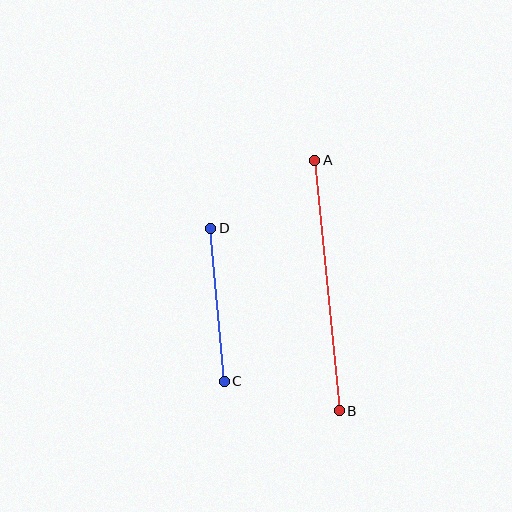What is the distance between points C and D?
The distance is approximately 153 pixels.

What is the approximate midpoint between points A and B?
The midpoint is at approximately (327, 286) pixels.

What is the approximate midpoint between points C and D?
The midpoint is at approximately (217, 305) pixels.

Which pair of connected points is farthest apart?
Points A and B are farthest apart.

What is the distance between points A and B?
The distance is approximately 252 pixels.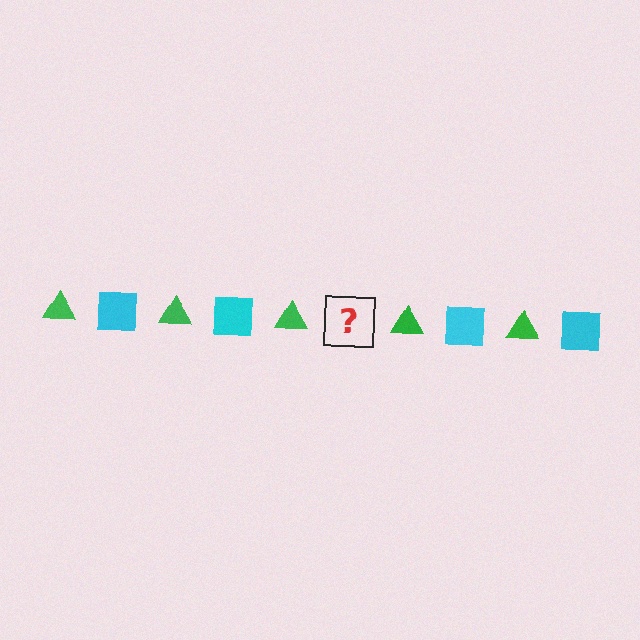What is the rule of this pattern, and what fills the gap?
The rule is that the pattern alternates between green triangle and cyan square. The gap should be filled with a cyan square.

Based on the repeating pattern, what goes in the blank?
The blank should be a cyan square.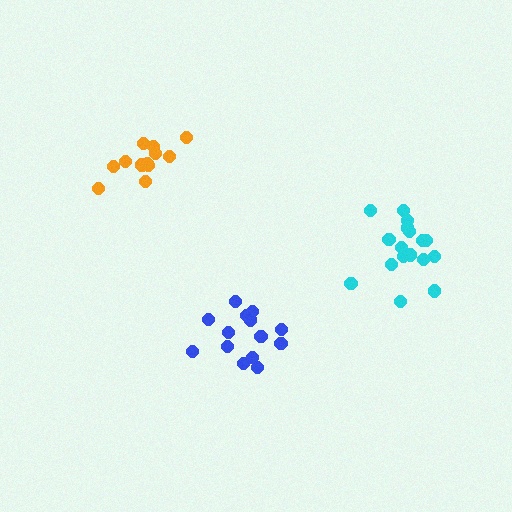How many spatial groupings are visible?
There are 3 spatial groupings.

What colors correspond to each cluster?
The clusters are colored: blue, cyan, orange.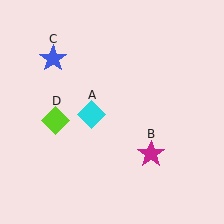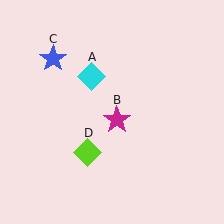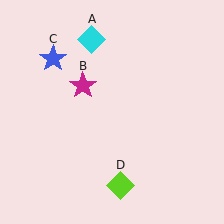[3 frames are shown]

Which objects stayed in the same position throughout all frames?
Blue star (object C) remained stationary.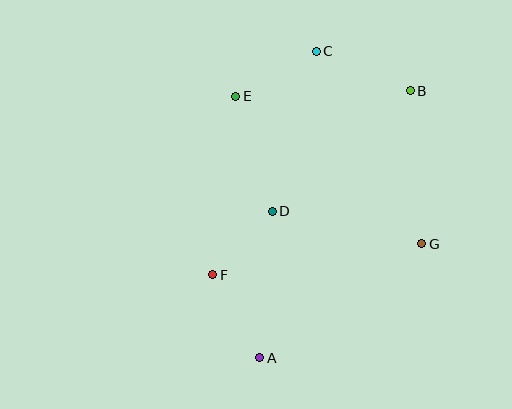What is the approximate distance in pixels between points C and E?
The distance between C and E is approximately 92 pixels.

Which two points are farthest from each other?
Points A and C are farthest from each other.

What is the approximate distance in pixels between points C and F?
The distance between C and F is approximately 246 pixels.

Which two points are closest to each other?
Points D and F are closest to each other.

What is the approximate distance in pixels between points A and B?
The distance between A and B is approximately 306 pixels.